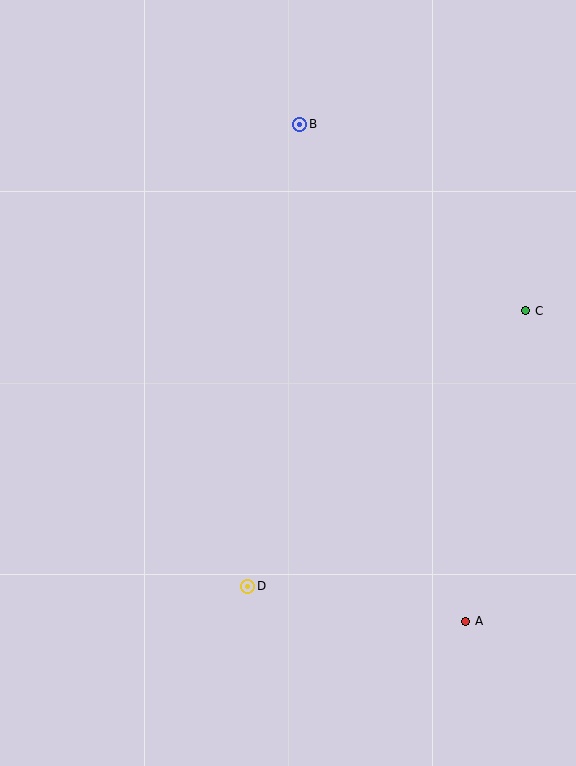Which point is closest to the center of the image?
Point D at (248, 586) is closest to the center.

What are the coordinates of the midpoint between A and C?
The midpoint between A and C is at (496, 466).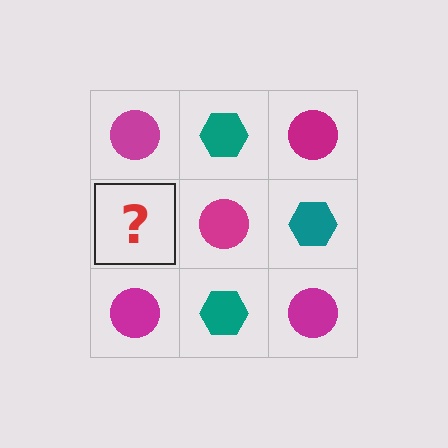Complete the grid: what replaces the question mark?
The question mark should be replaced with a teal hexagon.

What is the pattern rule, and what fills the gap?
The rule is that it alternates magenta circle and teal hexagon in a checkerboard pattern. The gap should be filled with a teal hexagon.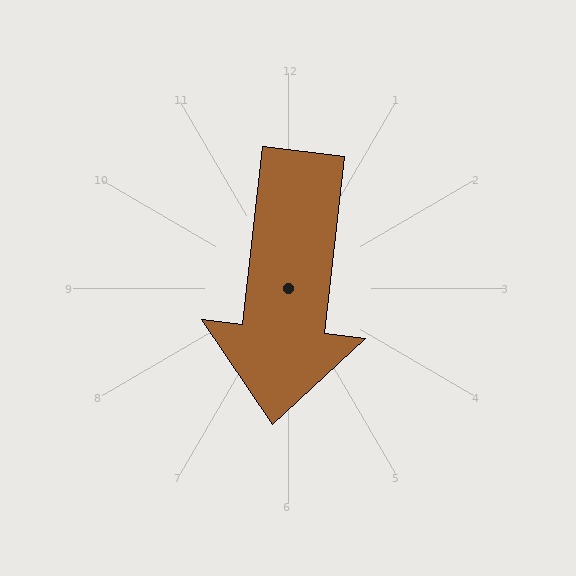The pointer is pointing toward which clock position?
Roughly 6 o'clock.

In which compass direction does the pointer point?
South.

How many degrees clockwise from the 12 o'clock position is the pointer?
Approximately 187 degrees.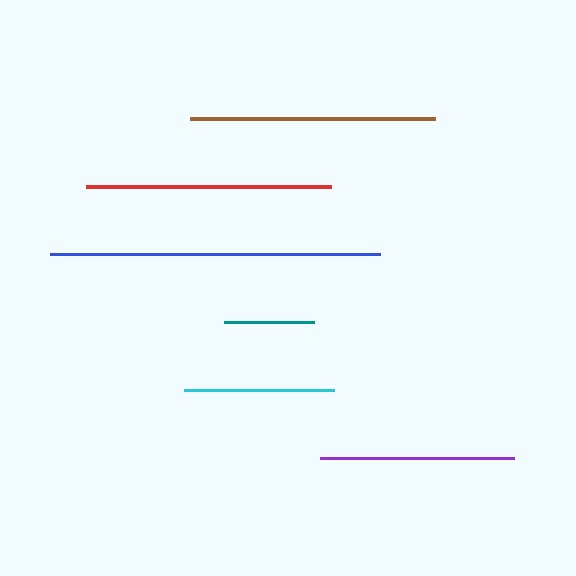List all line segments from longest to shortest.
From longest to shortest: blue, brown, red, purple, cyan, teal.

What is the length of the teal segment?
The teal segment is approximately 90 pixels long.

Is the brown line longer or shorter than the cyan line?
The brown line is longer than the cyan line.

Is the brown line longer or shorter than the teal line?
The brown line is longer than the teal line.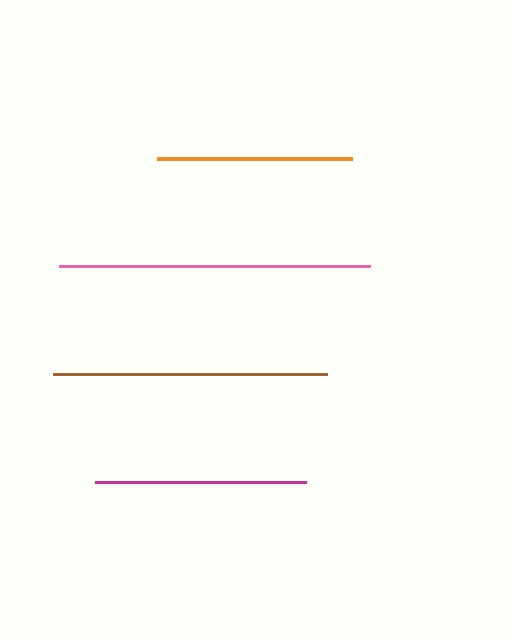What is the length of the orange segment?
The orange segment is approximately 195 pixels long.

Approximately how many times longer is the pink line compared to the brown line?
The pink line is approximately 1.1 times the length of the brown line.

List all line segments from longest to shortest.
From longest to shortest: pink, brown, magenta, orange.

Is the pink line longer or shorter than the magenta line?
The pink line is longer than the magenta line.